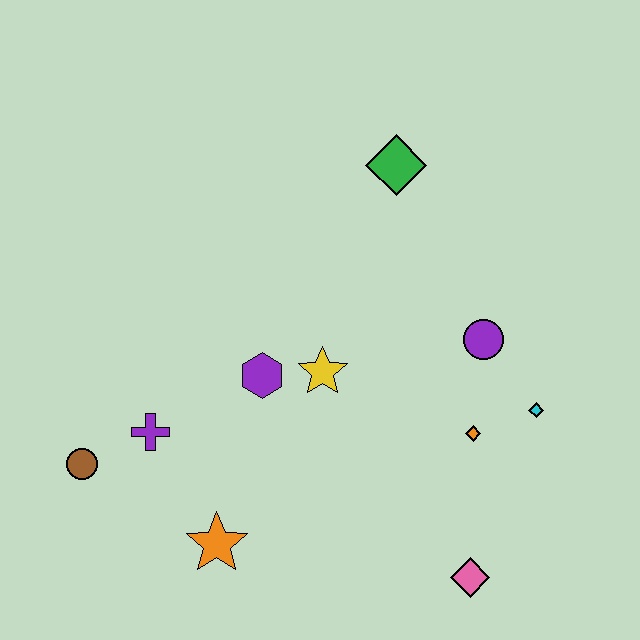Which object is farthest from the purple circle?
The brown circle is farthest from the purple circle.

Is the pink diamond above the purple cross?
No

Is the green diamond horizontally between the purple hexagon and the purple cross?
No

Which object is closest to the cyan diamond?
The orange diamond is closest to the cyan diamond.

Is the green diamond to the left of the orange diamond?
Yes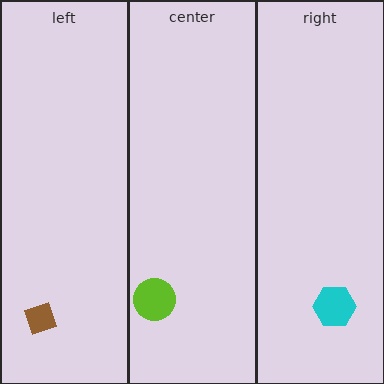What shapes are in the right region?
The cyan hexagon.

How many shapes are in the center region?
1.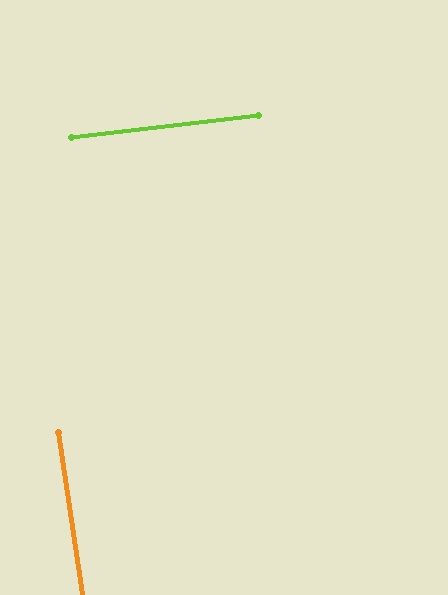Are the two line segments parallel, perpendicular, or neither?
Perpendicular — they meet at approximately 88°.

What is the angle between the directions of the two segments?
Approximately 88 degrees.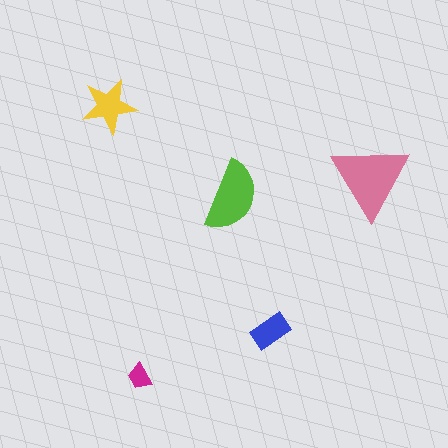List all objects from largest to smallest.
The pink triangle, the lime semicircle, the yellow star, the blue rectangle, the magenta trapezoid.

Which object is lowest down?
The magenta trapezoid is bottommost.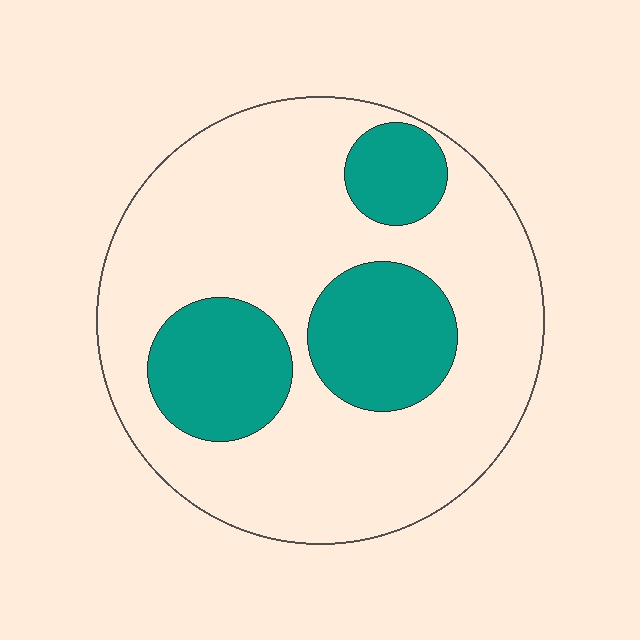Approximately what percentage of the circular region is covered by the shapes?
Approximately 25%.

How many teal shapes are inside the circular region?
3.